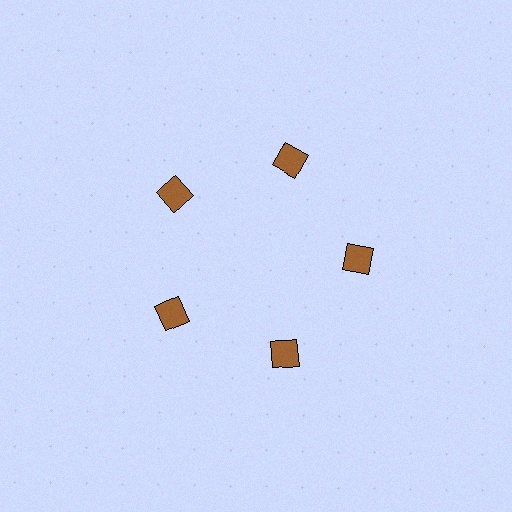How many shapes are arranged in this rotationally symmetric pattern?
There are 5 shapes, arranged in 5 groups of 1.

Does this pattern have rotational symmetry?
Yes, this pattern has 5-fold rotational symmetry. It looks the same after rotating 72 degrees around the center.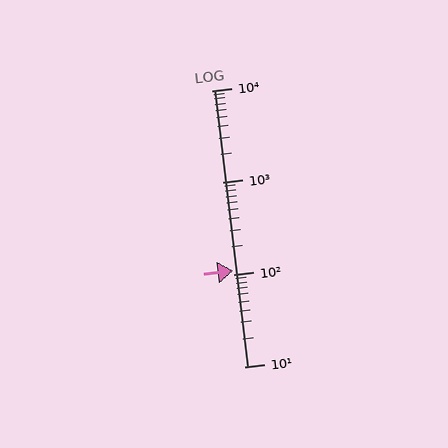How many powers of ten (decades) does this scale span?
The scale spans 3 decades, from 10 to 10000.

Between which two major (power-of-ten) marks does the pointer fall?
The pointer is between 100 and 1000.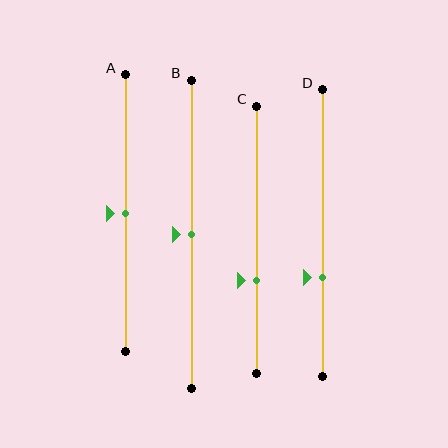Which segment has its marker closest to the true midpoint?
Segment A has its marker closest to the true midpoint.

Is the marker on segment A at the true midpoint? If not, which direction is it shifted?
Yes, the marker on segment A is at the true midpoint.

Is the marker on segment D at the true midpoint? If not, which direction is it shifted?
No, the marker on segment D is shifted downward by about 16% of the segment length.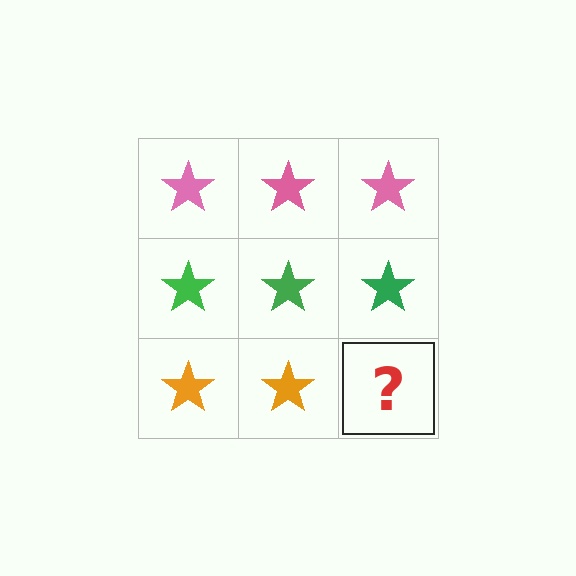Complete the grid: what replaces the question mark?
The question mark should be replaced with an orange star.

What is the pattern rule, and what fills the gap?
The rule is that each row has a consistent color. The gap should be filled with an orange star.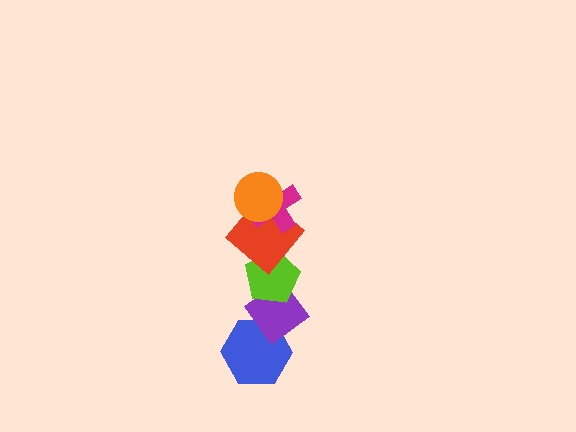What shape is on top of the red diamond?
The magenta cross is on top of the red diamond.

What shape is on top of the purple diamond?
The lime pentagon is on top of the purple diamond.